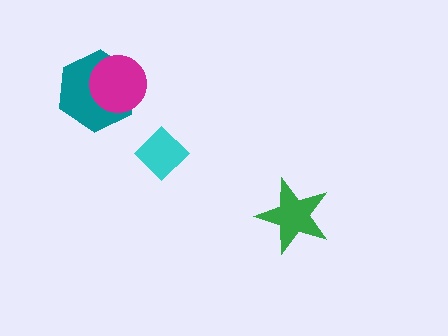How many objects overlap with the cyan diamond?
0 objects overlap with the cyan diamond.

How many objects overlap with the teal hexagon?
1 object overlaps with the teal hexagon.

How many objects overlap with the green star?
0 objects overlap with the green star.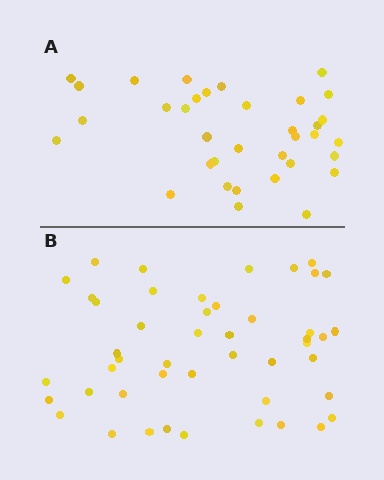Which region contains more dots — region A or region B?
Region B (the bottom region) has more dots.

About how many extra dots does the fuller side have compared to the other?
Region B has roughly 12 or so more dots than region A.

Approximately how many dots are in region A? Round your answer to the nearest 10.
About 40 dots. (The exact count is 35, which rounds to 40.)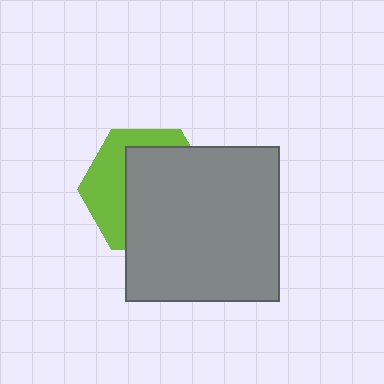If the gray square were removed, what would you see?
You would see the complete lime hexagon.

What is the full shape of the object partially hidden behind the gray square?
The partially hidden object is a lime hexagon.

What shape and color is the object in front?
The object in front is a gray square.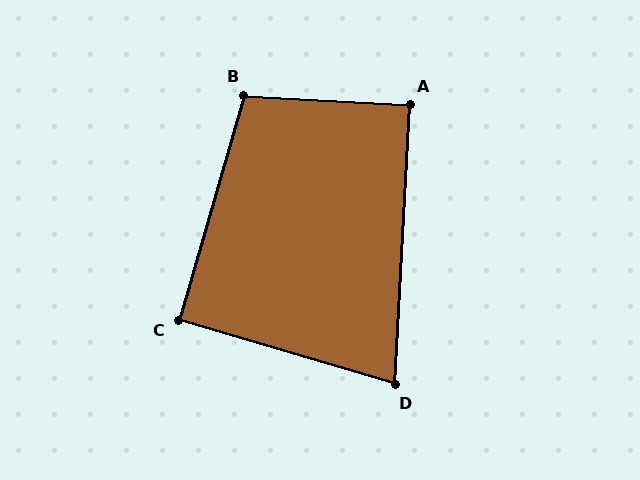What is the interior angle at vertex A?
Approximately 90 degrees (approximately right).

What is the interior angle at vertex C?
Approximately 90 degrees (approximately right).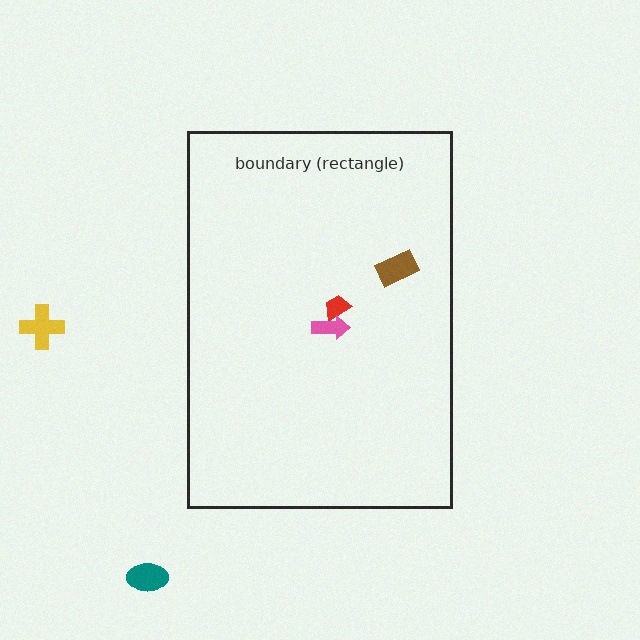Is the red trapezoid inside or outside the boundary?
Inside.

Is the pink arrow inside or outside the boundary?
Inside.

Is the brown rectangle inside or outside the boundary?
Inside.